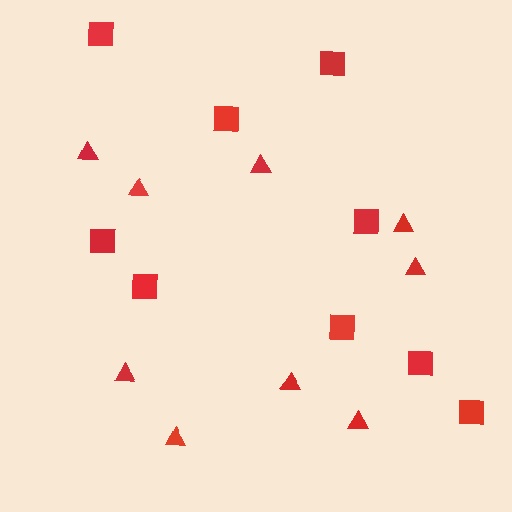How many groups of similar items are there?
There are 2 groups: one group of squares (9) and one group of triangles (9).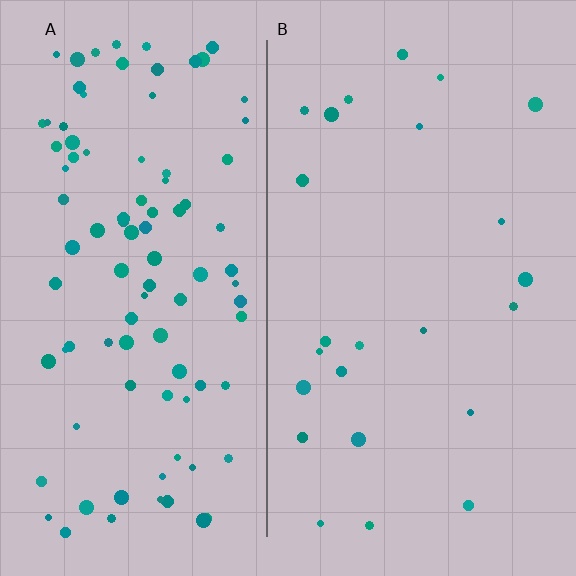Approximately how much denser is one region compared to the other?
Approximately 4.0× — region A over region B.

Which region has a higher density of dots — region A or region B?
A (the left).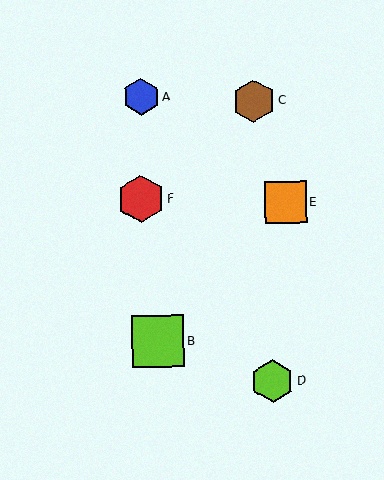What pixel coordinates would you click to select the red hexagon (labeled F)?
Click at (141, 199) to select the red hexagon F.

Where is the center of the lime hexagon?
The center of the lime hexagon is at (273, 381).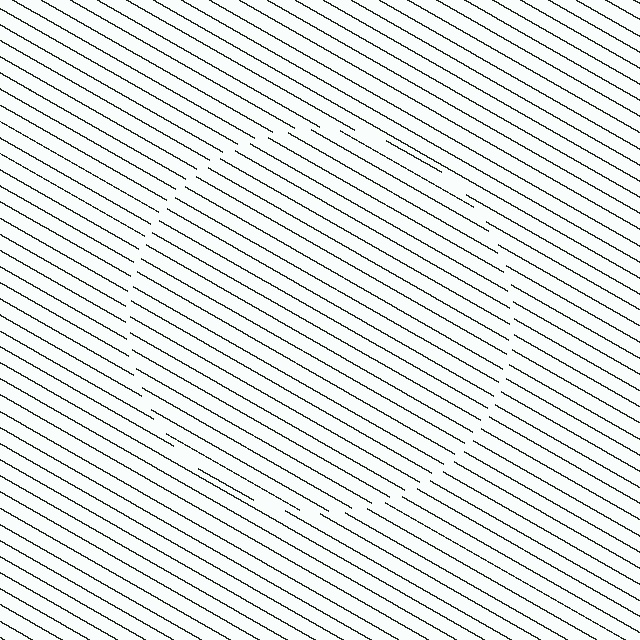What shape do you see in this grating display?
An illusory circle. The interior of the shape contains the same grating, shifted by half a period — the contour is defined by the phase discontinuity where line-ends from the inner and outer gratings abut.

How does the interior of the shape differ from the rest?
The interior of the shape contains the same grating, shifted by half a period — the contour is defined by the phase discontinuity where line-ends from the inner and outer gratings abut.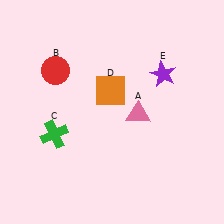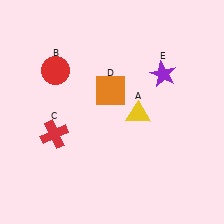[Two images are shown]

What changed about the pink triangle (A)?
In Image 1, A is pink. In Image 2, it changed to yellow.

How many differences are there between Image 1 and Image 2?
There are 2 differences between the two images.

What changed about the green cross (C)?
In Image 1, C is green. In Image 2, it changed to red.